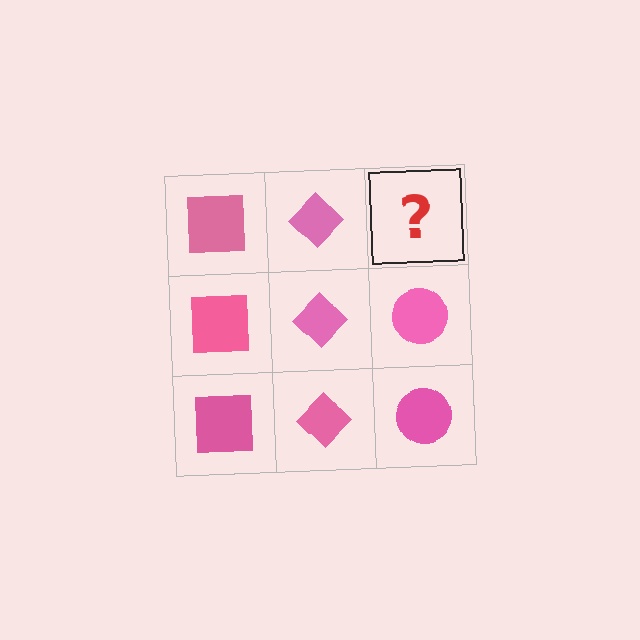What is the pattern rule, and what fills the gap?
The rule is that each column has a consistent shape. The gap should be filled with a pink circle.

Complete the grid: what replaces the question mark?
The question mark should be replaced with a pink circle.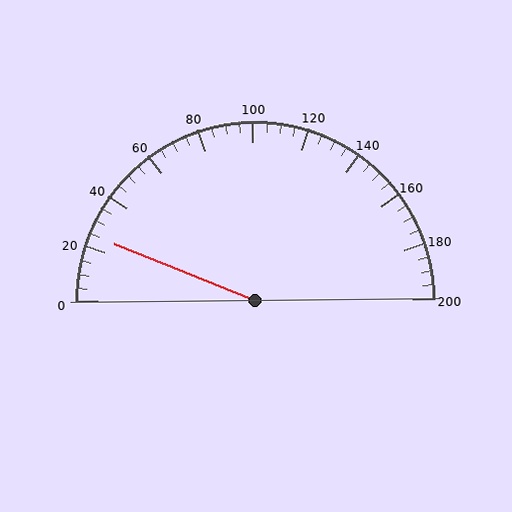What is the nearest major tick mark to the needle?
The nearest major tick mark is 20.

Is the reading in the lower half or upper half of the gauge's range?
The reading is in the lower half of the range (0 to 200).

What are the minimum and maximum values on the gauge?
The gauge ranges from 0 to 200.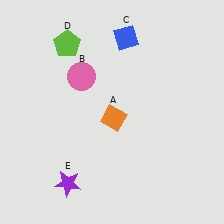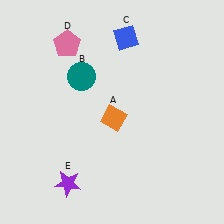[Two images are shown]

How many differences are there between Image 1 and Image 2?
There are 2 differences between the two images.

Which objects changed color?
B changed from pink to teal. D changed from lime to pink.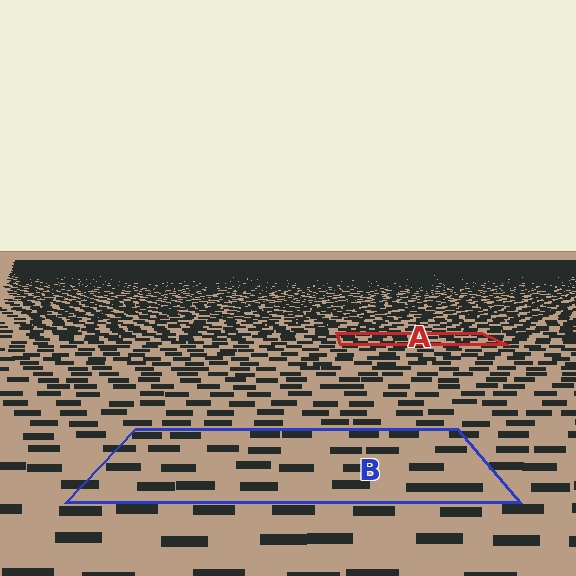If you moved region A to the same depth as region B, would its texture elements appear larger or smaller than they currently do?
They would appear larger. At a closer depth, the same texture elements are projected at a bigger on-screen size.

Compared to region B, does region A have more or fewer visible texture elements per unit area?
Region A has more texture elements per unit area — they are packed more densely because it is farther away.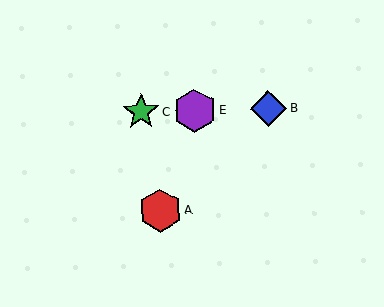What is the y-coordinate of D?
Object D is at y≈111.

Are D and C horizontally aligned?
Yes, both are at y≈111.